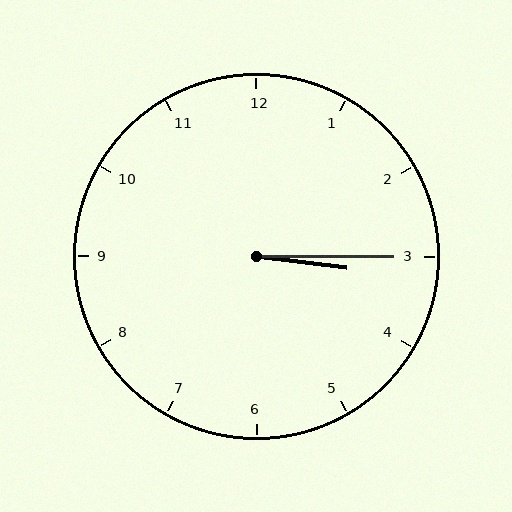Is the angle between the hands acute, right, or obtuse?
It is acute.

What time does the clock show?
3:15.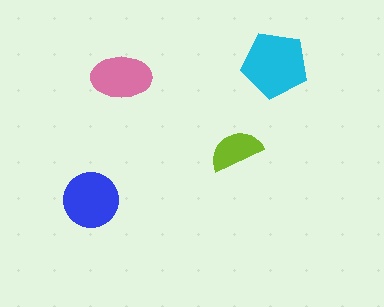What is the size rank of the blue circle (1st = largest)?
2nd.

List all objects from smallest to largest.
The lime semicircle, the pink ellipse, the blue circle, the cyan pentagon.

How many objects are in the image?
There are 4 objects in the image.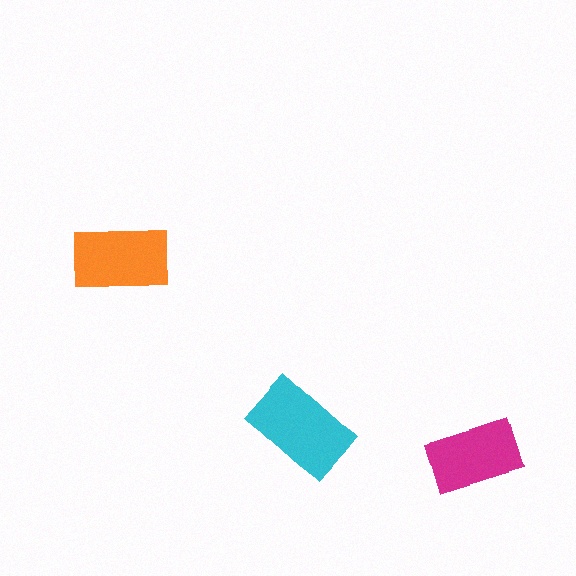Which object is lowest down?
The magenta rectangle is bottommost.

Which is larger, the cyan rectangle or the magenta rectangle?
The cyan one.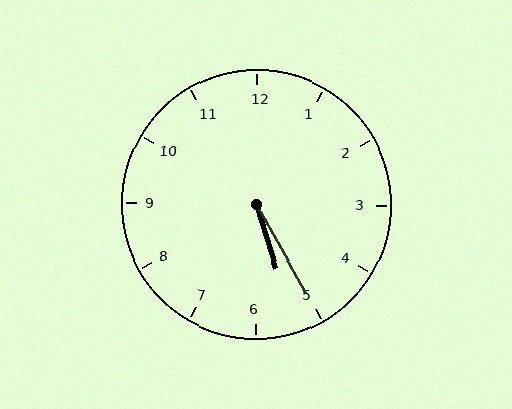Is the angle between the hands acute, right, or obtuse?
It is acute.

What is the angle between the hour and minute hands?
Approximately 12 degrees.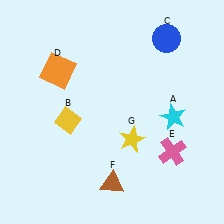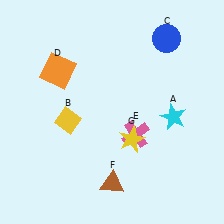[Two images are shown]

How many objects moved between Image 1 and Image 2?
1 object moved between the two images.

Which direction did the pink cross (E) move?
The pink cross (E) moved left.